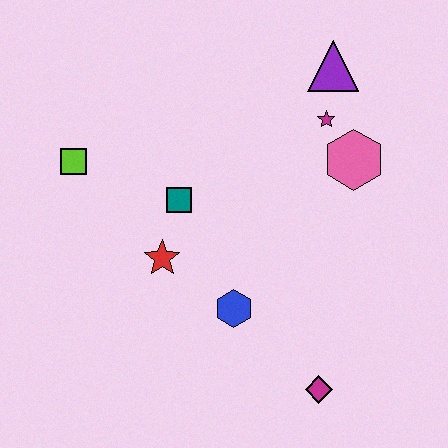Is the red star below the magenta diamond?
No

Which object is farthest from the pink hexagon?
The lime square is farthest from the pink hexagon.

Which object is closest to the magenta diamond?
The blue hexagon is closest to the magenta diamond.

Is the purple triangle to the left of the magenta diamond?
No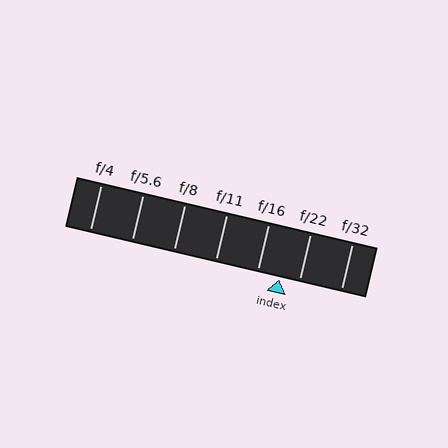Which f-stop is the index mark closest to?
The index mark is closest to f/22.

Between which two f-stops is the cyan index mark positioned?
The index mark is between f/16 and f/22.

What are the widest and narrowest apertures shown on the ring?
The widest aperture shown is f/4 and the narrowest is f/32.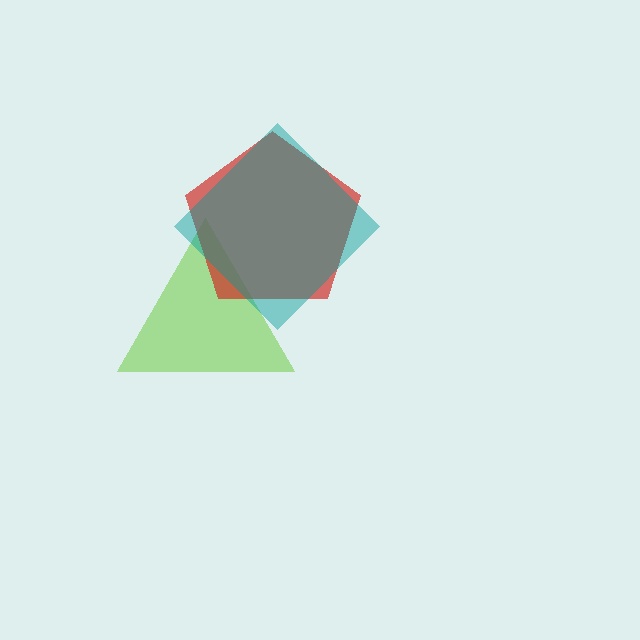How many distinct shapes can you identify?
There are 3 distinct shapes: a lime triangle, a red pentagon, a teal diamond.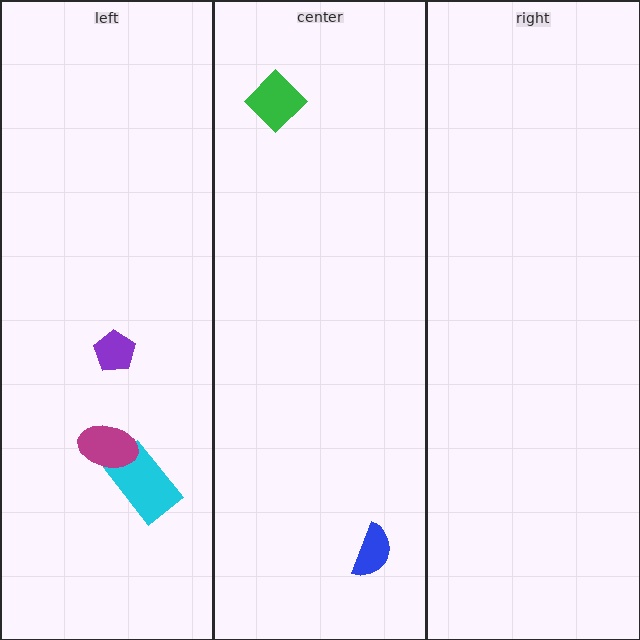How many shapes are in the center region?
2.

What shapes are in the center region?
The blue semicircle, the green diamond.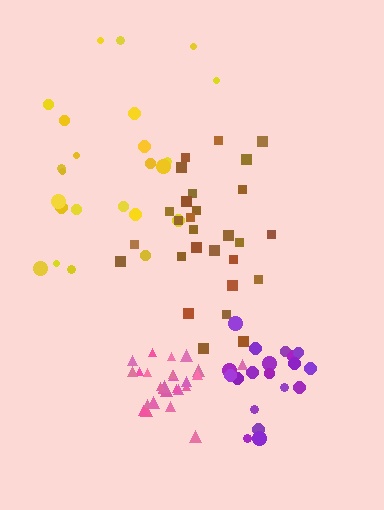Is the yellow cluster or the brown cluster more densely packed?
Brown.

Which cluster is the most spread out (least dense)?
Yellow.